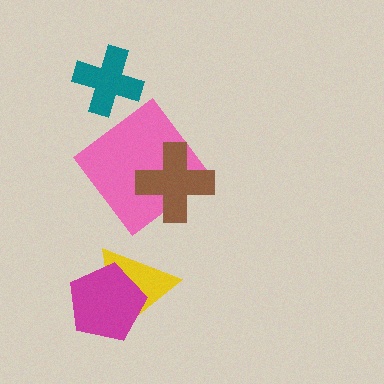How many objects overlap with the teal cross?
0 objects overlap with the teal cross.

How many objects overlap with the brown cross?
1 object overlaps with the brown cross.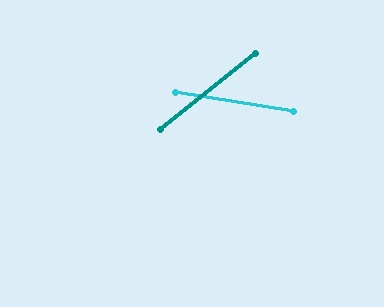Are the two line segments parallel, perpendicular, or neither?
Neither parallel nor perpendicular — they differ by about 48°.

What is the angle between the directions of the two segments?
Approximately 48 degrees.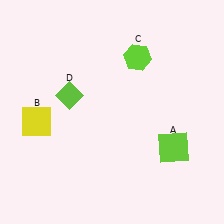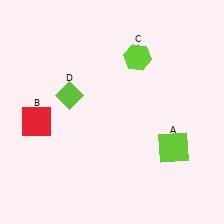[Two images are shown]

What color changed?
The square (B) changed from yellow in Image 1 to red in Image 2.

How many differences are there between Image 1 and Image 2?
There is 1 difference between the two images.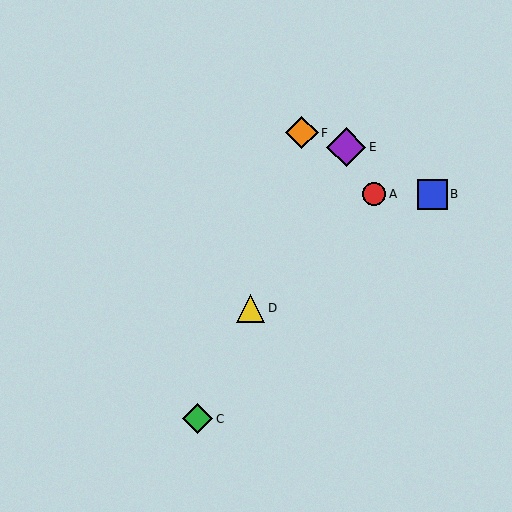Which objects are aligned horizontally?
Objects A, B are aligned horizontally.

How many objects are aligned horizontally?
2 objects (A, B) are aligned horizontally.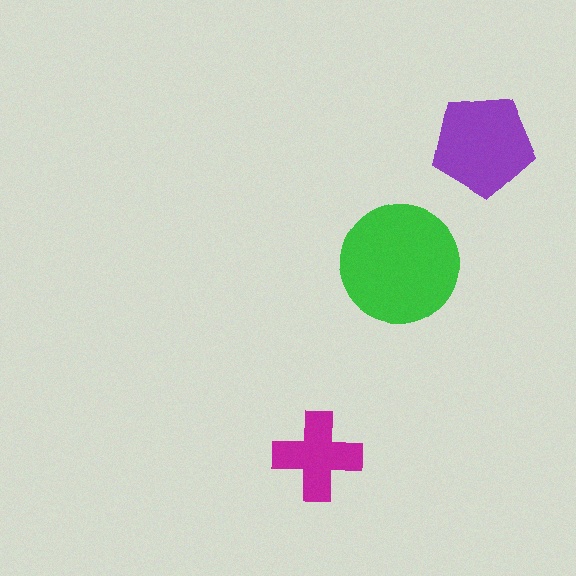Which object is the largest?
The green circle.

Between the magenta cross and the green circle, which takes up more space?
The green circle.